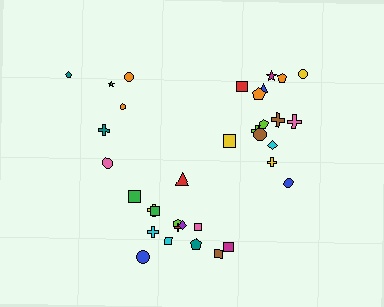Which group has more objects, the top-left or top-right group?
The top-right group.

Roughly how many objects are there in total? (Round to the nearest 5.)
Roughly 35 objects in total.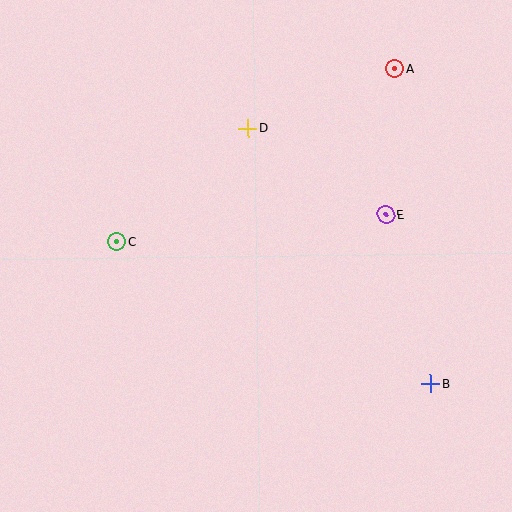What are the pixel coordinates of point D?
Point D is at (248, 128).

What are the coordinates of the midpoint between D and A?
The midpoint between D and A is at (321, 99).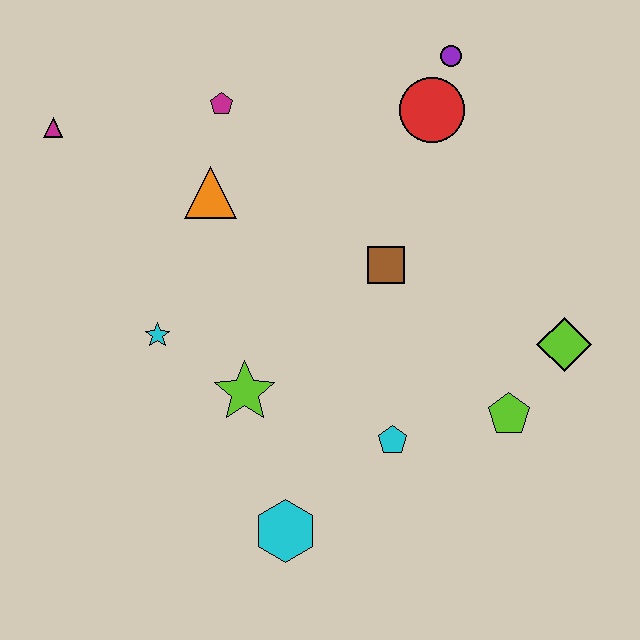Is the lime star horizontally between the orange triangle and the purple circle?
Yes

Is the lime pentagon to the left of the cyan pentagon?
No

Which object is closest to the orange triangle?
The magenta pentagon is closest to the orange triangle.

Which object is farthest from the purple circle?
The cyan hexagon is farthest from the purple circle.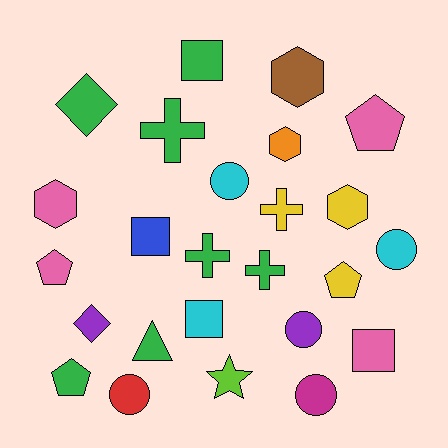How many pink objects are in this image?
There are 4 pink objects.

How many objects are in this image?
There are 25 objects.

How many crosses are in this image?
There are 4 crosses.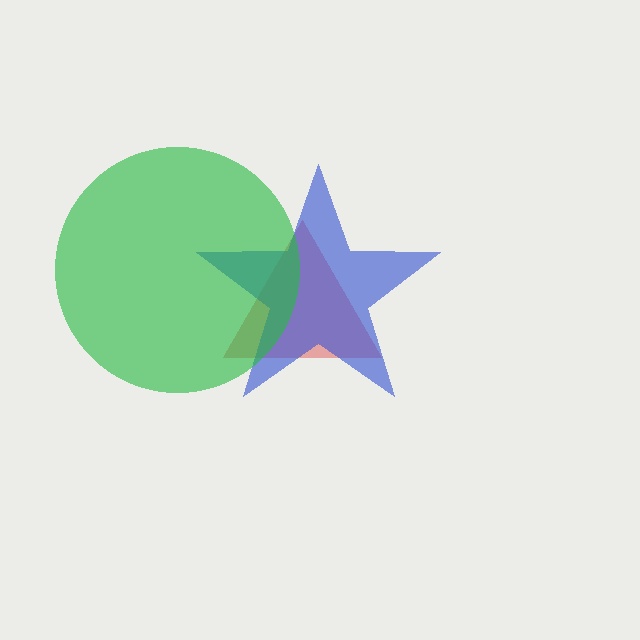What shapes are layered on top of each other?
The layered shapes are: a red triangle, a blue star, a green circle.